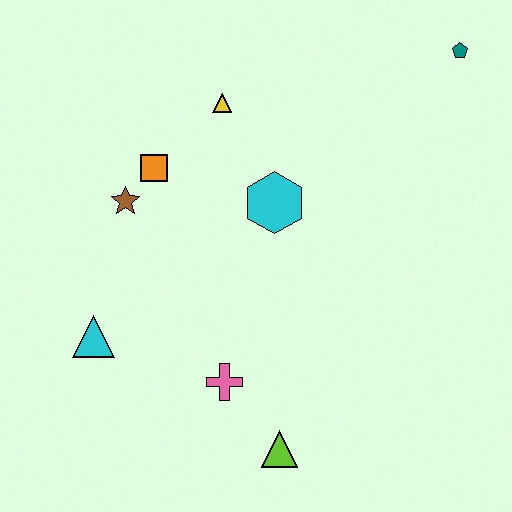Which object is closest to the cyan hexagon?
The yellow triangle is closest to the cyan hexagon.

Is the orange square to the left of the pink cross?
Yes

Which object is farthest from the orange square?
The teal pentagon is farthest from the orange square.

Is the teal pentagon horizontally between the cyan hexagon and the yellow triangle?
No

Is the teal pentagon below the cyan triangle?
No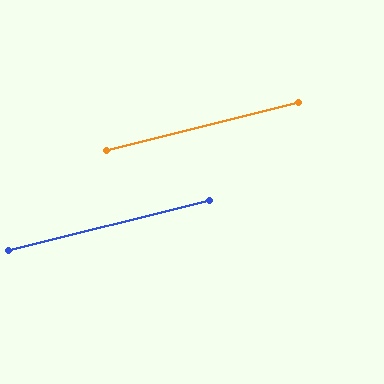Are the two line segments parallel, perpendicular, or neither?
Parallel — their directions differ by only 0.2°.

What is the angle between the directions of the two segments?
Approximately 0 degrees.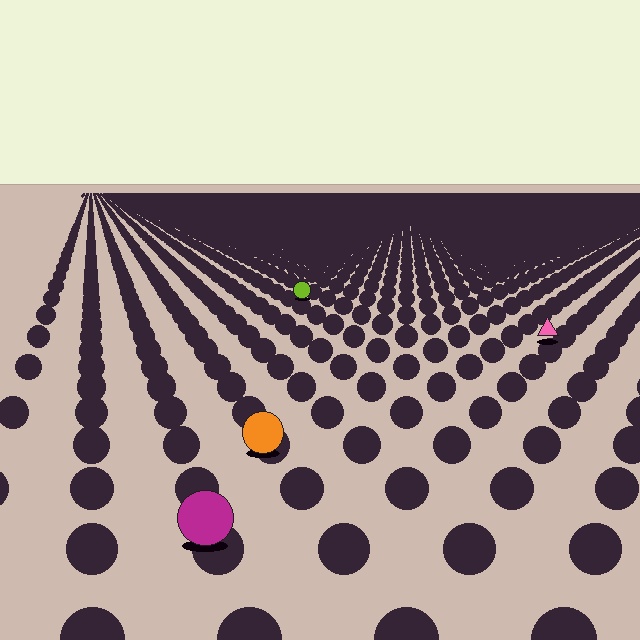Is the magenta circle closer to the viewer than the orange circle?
Yes. The magenta circle is closer — you can tell from the texture gradient: the ground texture is coarser near it.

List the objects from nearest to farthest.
From nearest to farthest: the magenta circle, the orange circle, the pink triangle, the lime circle.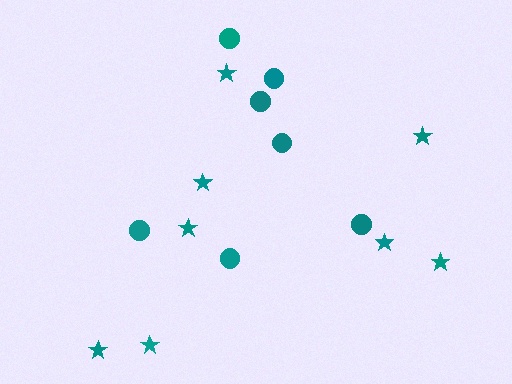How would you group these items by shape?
There are 2 groups: one group of circles (7) and one group of stars (8).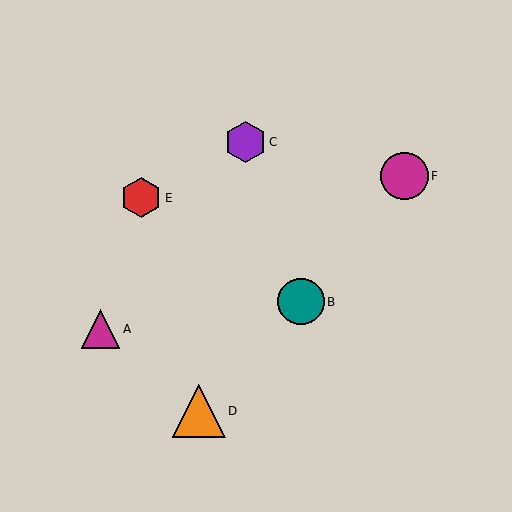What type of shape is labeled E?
Shape E is a red hexagon.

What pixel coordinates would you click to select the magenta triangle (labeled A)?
Click at (100, 329) to select the magenta triangle A.